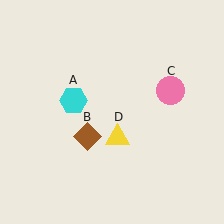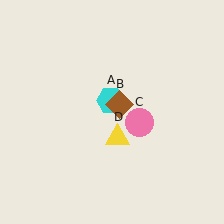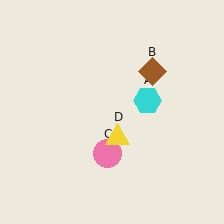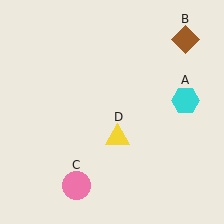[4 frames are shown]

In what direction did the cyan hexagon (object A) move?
The cyan hexagon (object A) moved right.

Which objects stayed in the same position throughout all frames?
Yellow triangle (object D) remained stationary.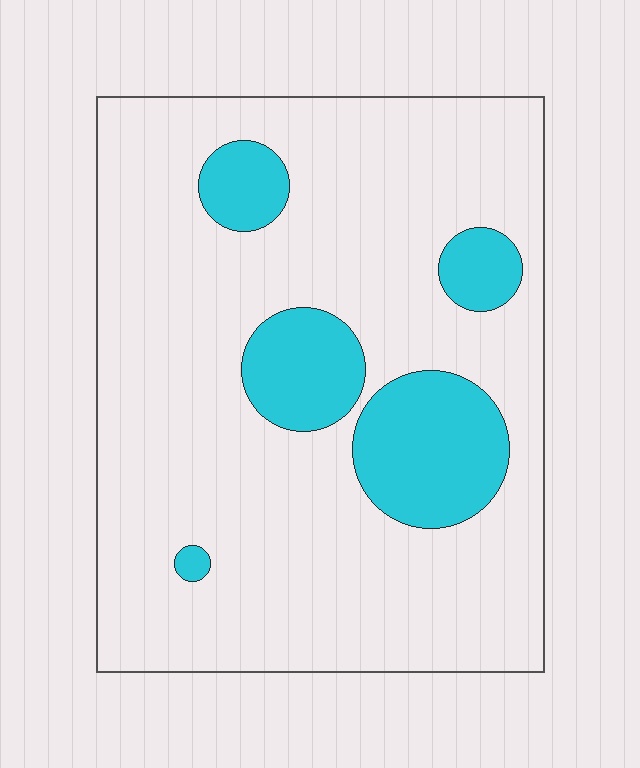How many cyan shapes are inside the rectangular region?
5.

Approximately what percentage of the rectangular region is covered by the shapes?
Approximately 15%.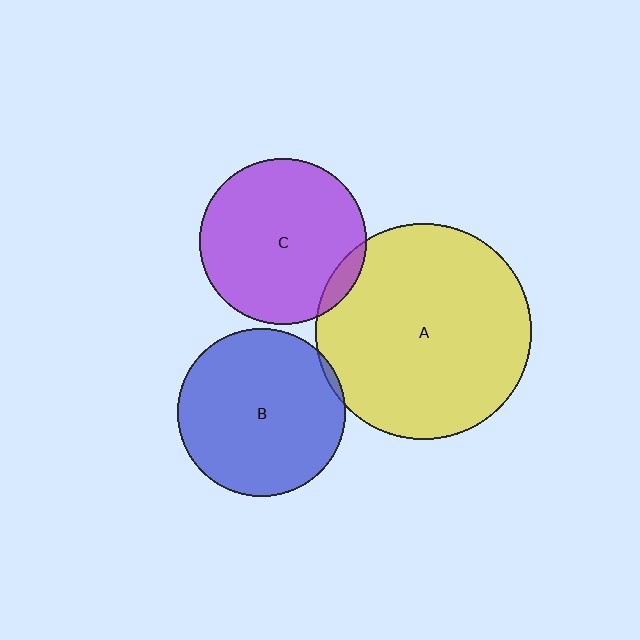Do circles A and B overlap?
Yes.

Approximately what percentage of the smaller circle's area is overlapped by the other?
Approximately 5%.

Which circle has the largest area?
Circle A (yellow).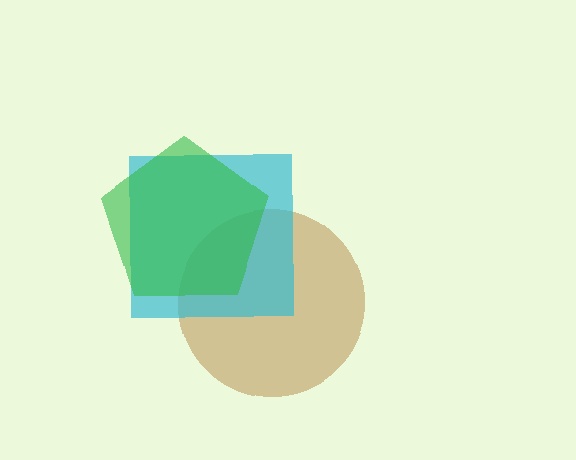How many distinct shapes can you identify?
There are 3 distinct shapes: a brown circle, a cyan square, a green pentagon.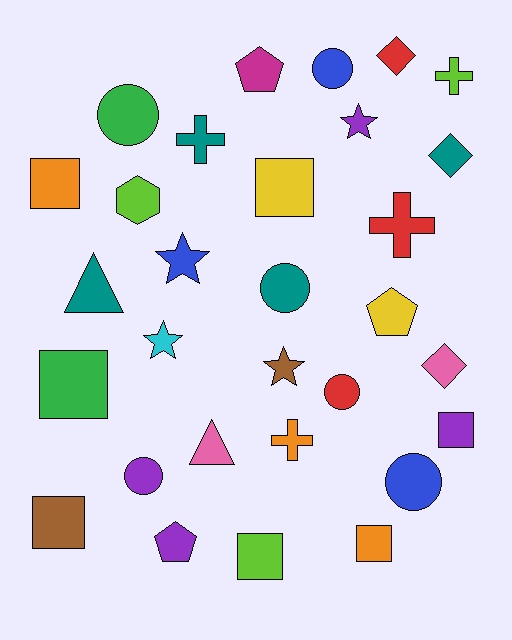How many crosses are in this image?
There are 4 crosses.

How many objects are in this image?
There are 30 objects.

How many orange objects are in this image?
There are 3 orange objects.